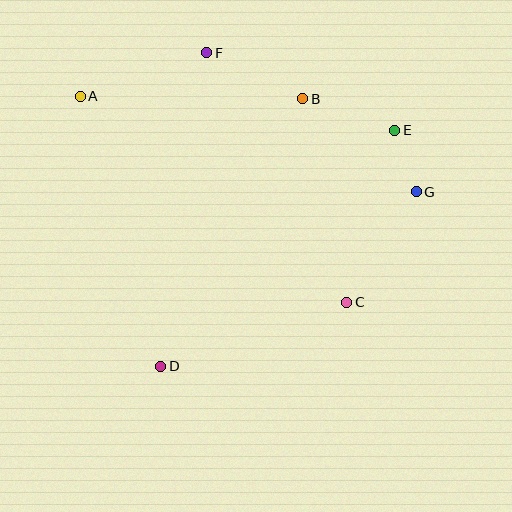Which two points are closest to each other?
Points E and G are closest to each other.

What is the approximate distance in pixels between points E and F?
The distance between E and F is approximately 203 pixels.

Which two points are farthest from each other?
Points A and G are farthest from each other.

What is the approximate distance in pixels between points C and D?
The distance between C and D is approximately 197 pixels.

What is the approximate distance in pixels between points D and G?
The distance between D and G is approximately 310 pixels.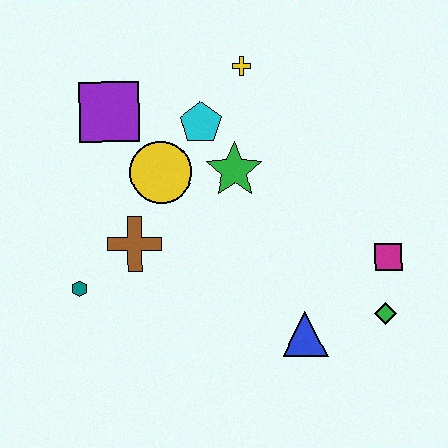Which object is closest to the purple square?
The yellow circle is closest to the purple square.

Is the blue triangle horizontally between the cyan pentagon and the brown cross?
No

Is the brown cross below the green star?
Yes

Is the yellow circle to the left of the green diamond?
Yes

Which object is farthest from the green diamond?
The purple square is farthest from the green diamond.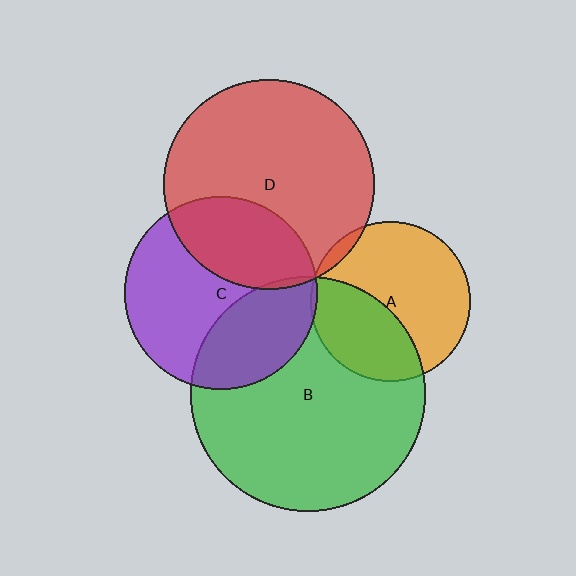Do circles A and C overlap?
Yes.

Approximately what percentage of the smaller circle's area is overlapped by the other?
Approximately 5%.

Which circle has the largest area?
Circle B (green).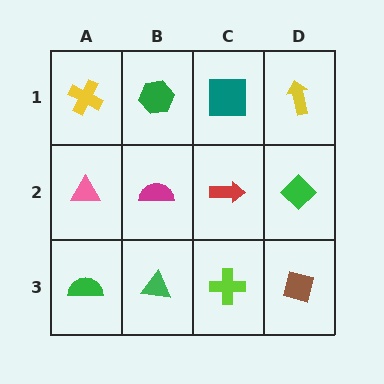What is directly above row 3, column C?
A red arrow.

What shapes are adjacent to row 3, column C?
A red arrow (row 2, column C), a green triangle (row 3, column B), a brown diamond (row 3, column D).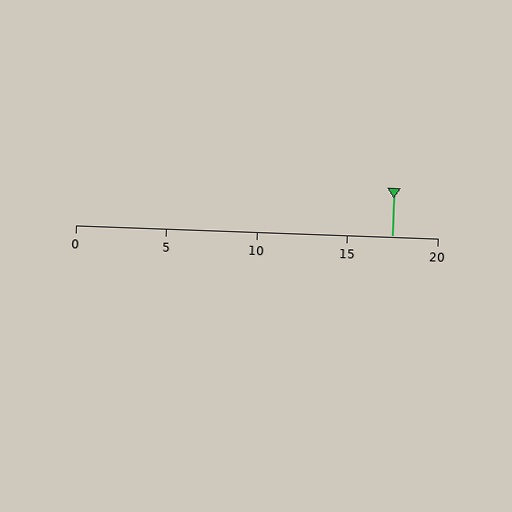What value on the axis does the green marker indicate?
The marker indicates approximately 17.5.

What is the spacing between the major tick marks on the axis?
The major ticks are spaced 5 apart.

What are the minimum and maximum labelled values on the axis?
The axis runs from 0 to 20.